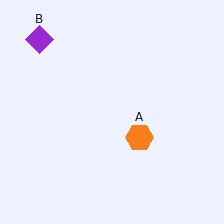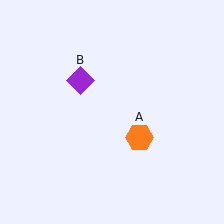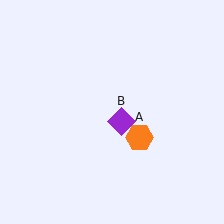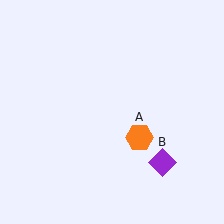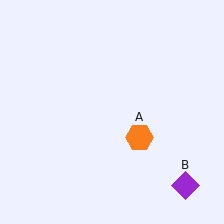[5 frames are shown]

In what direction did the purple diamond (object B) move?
The purple diamond (object B) moved down and to the right.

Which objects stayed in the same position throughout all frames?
Orange hexagon (object A) remained stationary.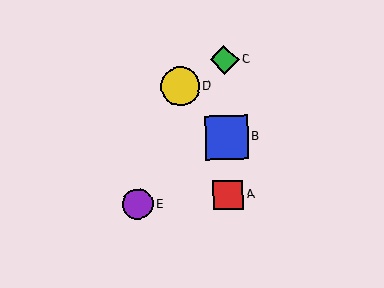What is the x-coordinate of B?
Object B is at x≈227.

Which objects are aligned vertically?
Objects A, B, C are aligned vertically.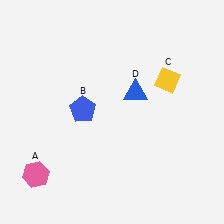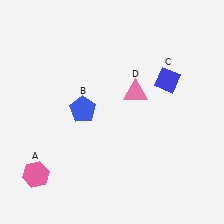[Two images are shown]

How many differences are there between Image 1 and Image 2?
There are 2 differences between the two images.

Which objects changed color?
C changed from yellow to blue. D changed from blue to pink.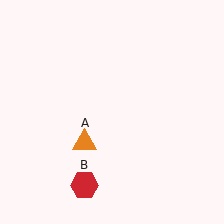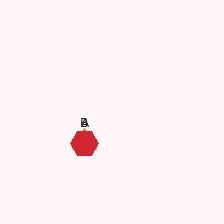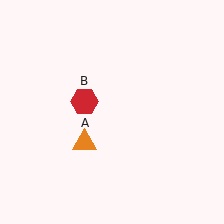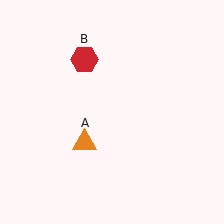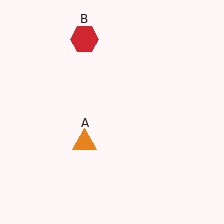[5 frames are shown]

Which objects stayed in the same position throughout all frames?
Orange triangle (object A) remained stationary.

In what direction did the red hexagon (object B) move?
The red hexagon (object B) moved up.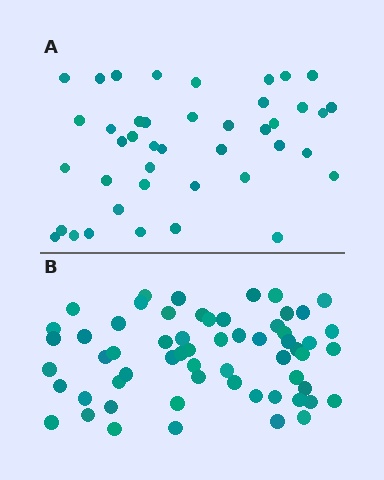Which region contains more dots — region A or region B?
Region B (the bottom region) has more dots.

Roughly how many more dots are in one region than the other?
Region B has approximately 20 more dots than region A.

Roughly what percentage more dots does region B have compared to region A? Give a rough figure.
About 45% more.